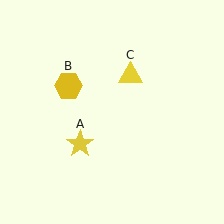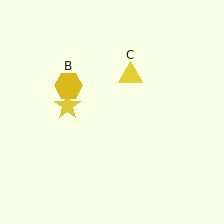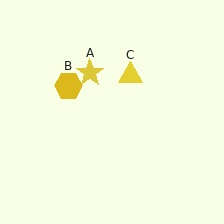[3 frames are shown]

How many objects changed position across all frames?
1 object changed position: yellow star (object A).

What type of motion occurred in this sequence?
The yellow star (object A) rotated clockwise around the center of the scene.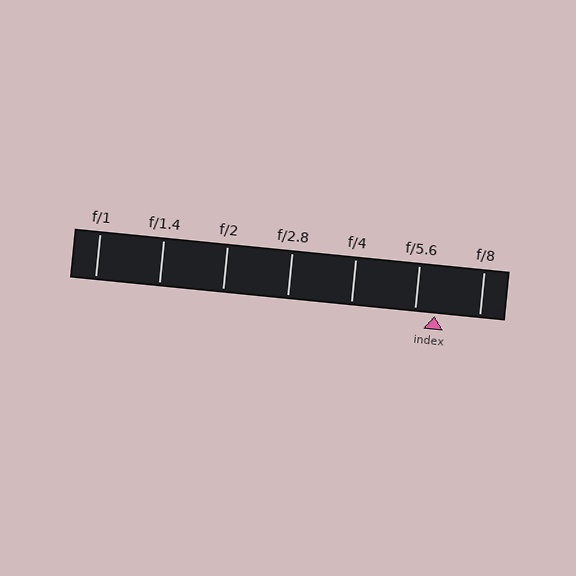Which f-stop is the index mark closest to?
The index mark is closest to f/5.6.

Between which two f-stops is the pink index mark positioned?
The index mark is between f/5.6 and f/8.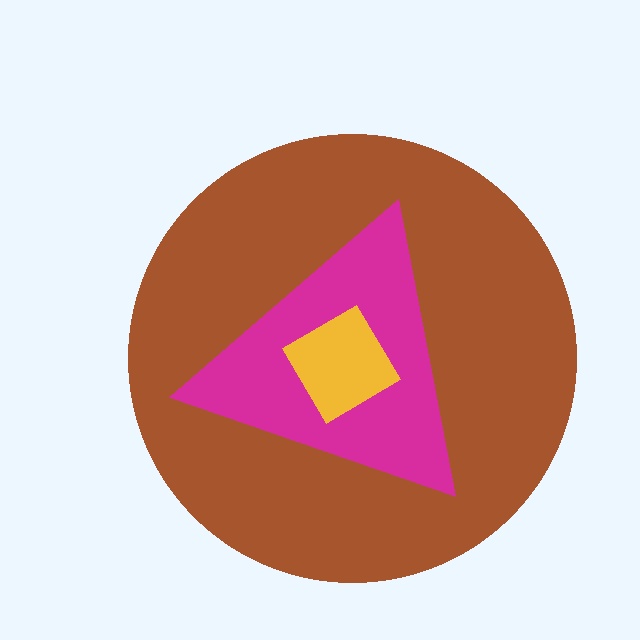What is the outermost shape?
The brown circle.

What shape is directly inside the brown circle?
The magenta triangle.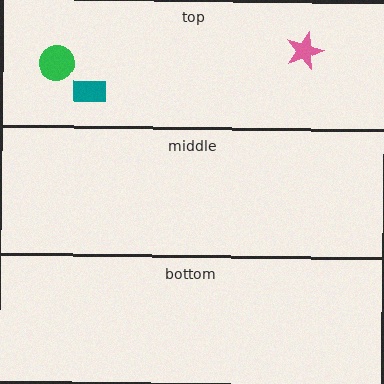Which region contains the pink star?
The top region.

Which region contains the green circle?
The top region.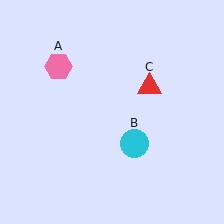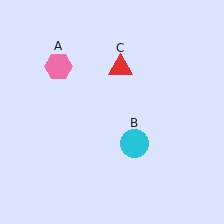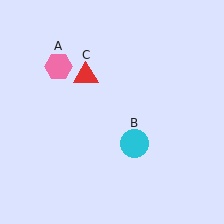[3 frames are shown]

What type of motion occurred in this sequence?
The red triangle (object C) rotated counterclockwise around the center of the scene.